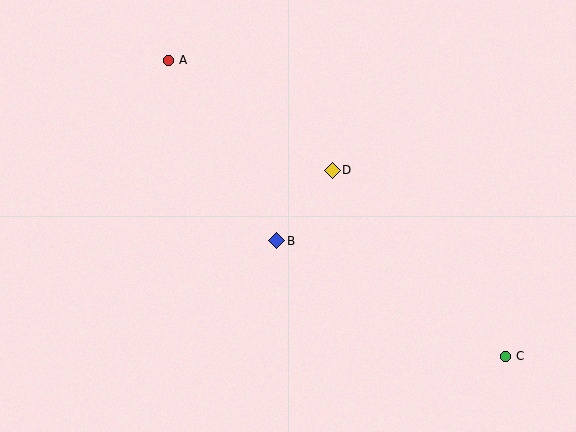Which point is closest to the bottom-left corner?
Point B is closest to the bottom-left corner.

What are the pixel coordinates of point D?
Point D is at (332, 170).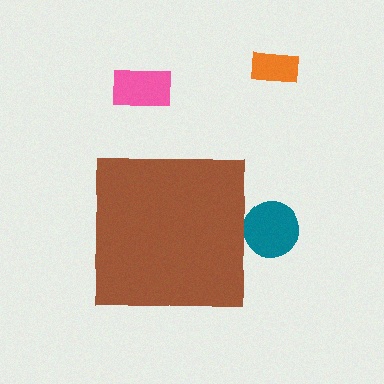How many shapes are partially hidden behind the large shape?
1 shape is partially hidden.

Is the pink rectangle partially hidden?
No, the pink rectangle is fully visible.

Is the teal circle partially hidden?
Yes, the teal circle is partially hidden behind the brown square.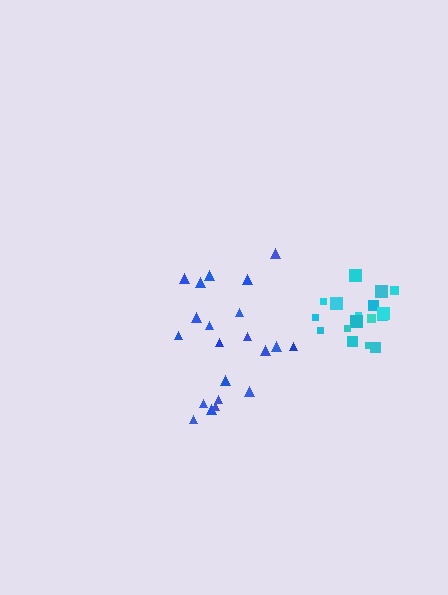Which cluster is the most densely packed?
Cyan.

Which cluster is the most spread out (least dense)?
Blue.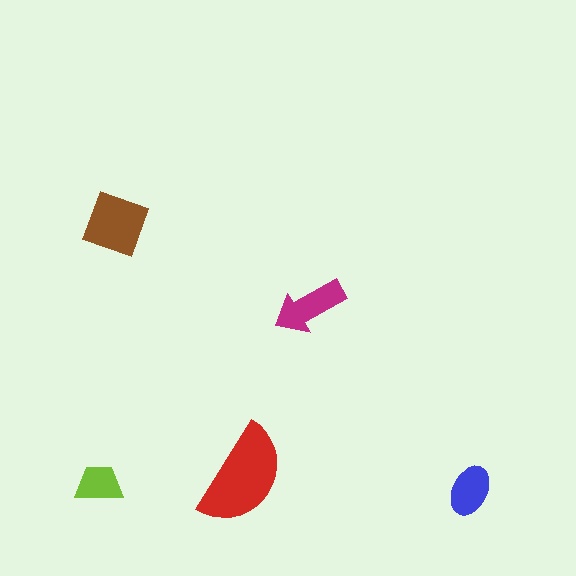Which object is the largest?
The red semicircle.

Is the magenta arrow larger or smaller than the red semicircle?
Smaller.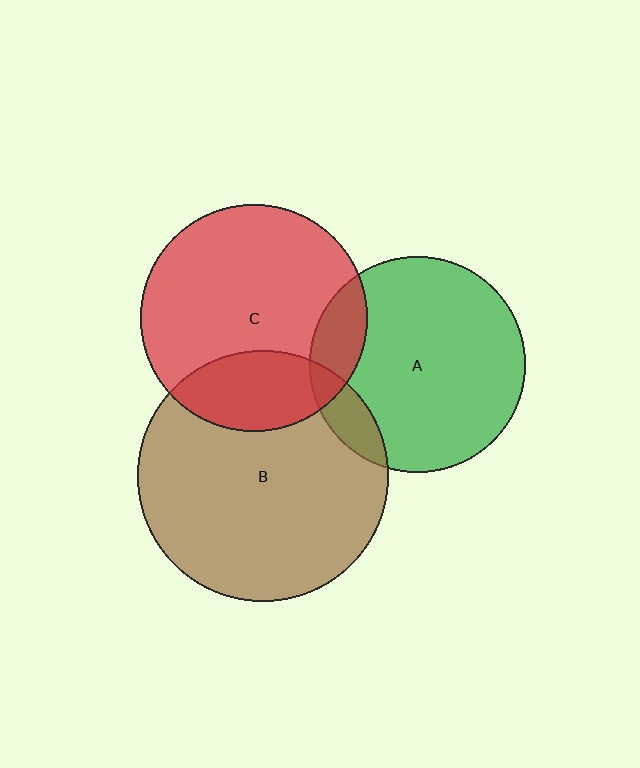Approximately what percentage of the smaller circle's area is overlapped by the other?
Approximately 15%.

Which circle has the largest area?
Circle B (brown).